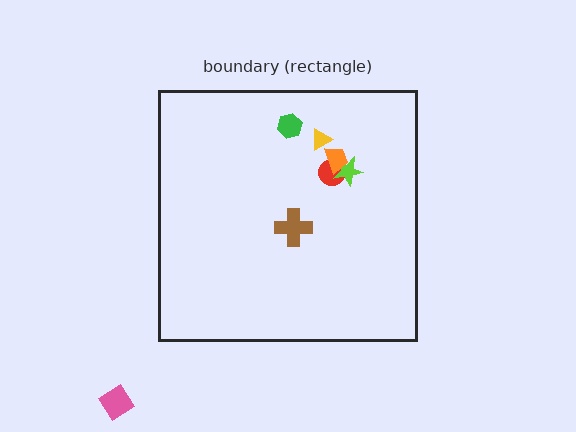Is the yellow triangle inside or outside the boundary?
Inside.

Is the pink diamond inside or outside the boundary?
Outside.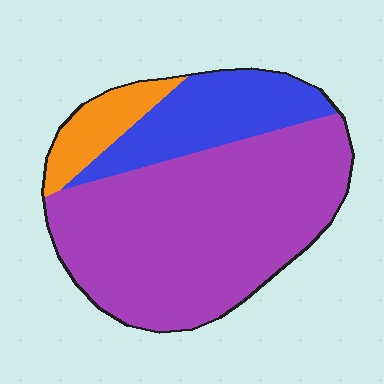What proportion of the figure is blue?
Blue covers 22% of the figure.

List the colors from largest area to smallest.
From largest to smallest: purple, blue, orange.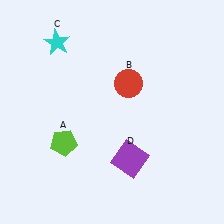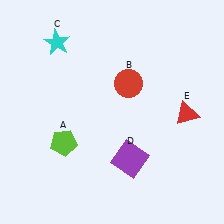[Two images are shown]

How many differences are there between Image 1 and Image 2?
There is 1 difference between the two images.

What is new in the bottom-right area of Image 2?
A red triangle (E) was added in the bottom-right area of Image 2.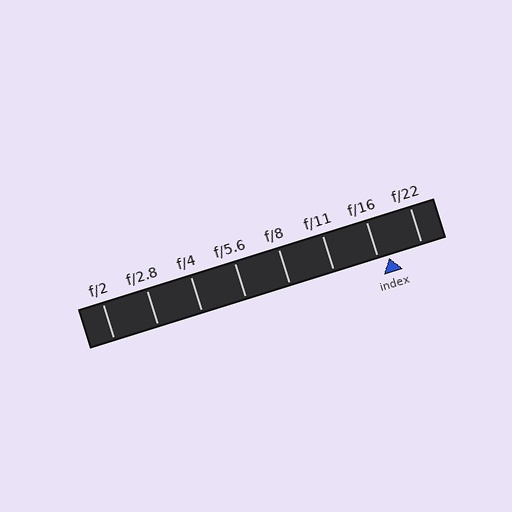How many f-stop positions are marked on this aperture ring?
There are 8 f-stop positions marked.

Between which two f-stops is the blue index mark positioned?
The index mark is between f/16 and f/22.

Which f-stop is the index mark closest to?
The index mark is closest to f/16.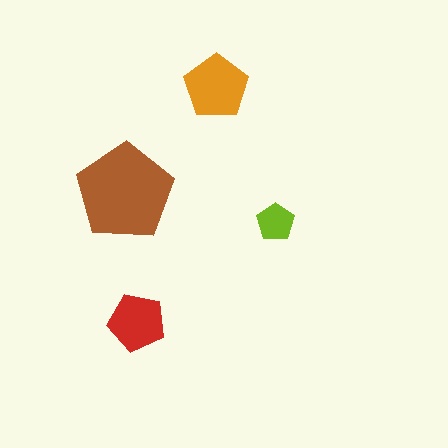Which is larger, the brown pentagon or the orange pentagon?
The brown one.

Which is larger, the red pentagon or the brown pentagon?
The brown one.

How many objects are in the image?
There are 4 objects in the image.